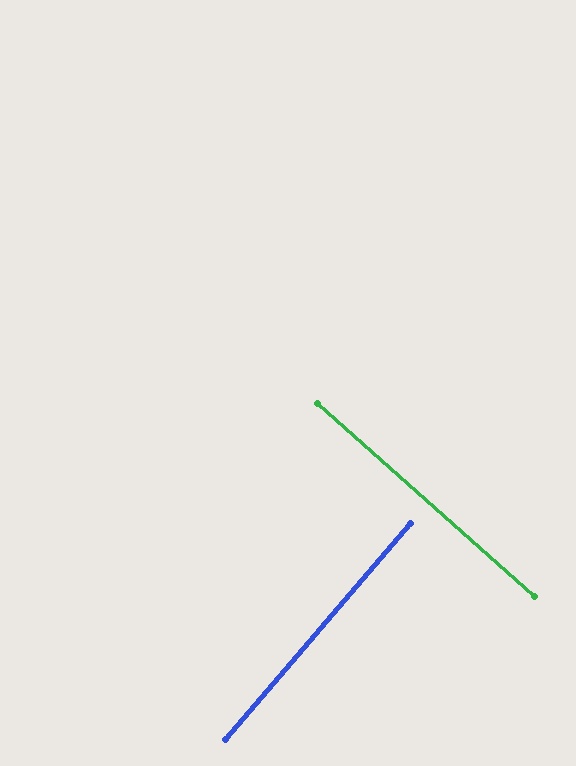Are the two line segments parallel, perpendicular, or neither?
Perpendicular — they meet at approximately 89°.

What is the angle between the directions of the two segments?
Approximately 89 degrees.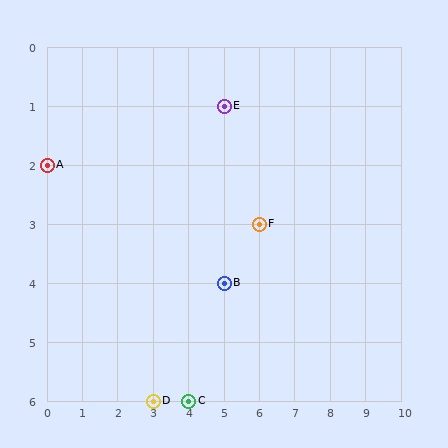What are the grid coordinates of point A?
Point A is at grid coordinates (0, 2).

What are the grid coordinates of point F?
Point F is at grid coordinates (6, 3).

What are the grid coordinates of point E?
Point E is at grid coordinates (5, 1).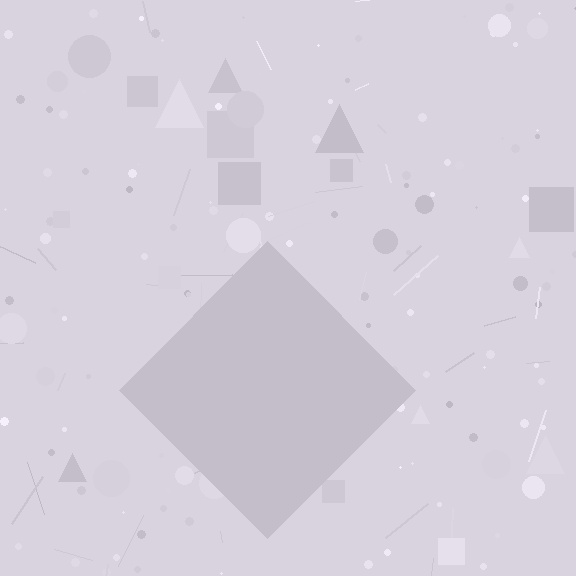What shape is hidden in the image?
A diamond is hidden in the image.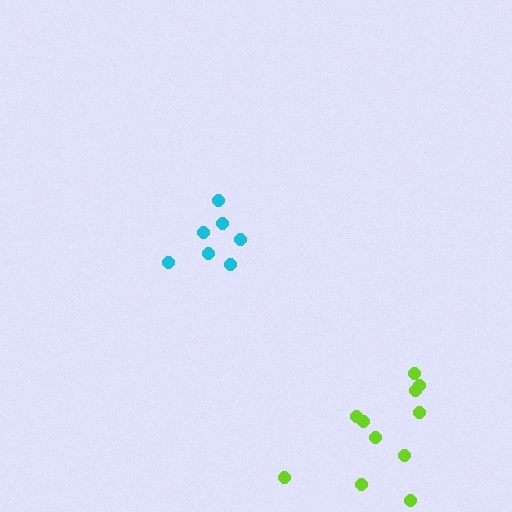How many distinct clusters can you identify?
There are 2 distinct clusters.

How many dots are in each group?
Group 1: 7 dots, Group 2: 11 dots (18 total).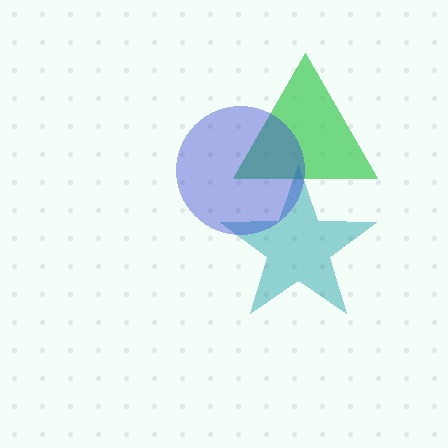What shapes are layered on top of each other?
The layered shapes are: a green triangle, a teal star, a blue circle.